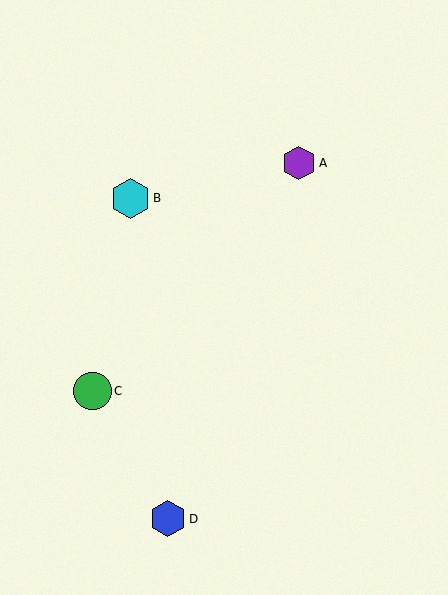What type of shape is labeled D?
Shape D is a blue hexagon.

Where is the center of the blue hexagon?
The center of the blue hexagon is at (168, 519).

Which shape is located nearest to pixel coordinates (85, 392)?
The green circle (labeled C) at (92, 391) is nearest to that location.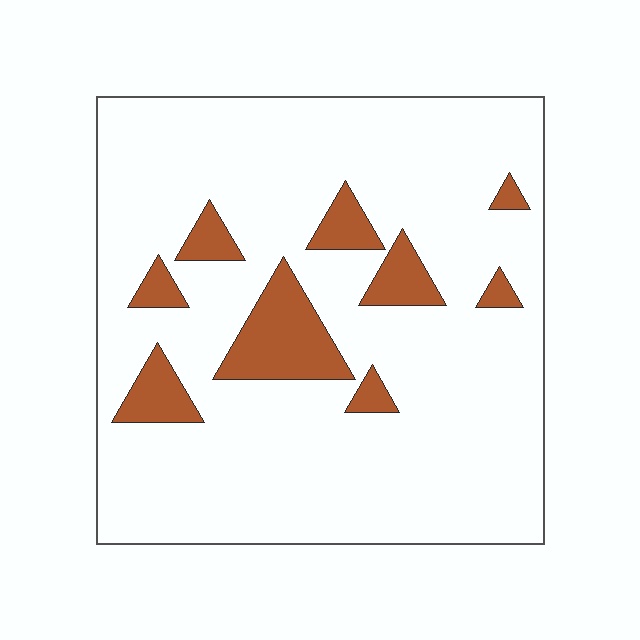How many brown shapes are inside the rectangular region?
9.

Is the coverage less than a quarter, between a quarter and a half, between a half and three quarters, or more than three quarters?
Less than a quarter.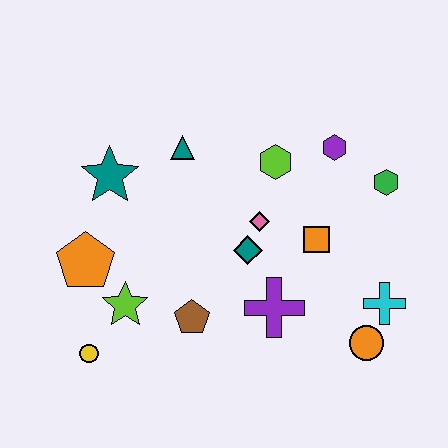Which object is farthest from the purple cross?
The teal star is farthest from the purple cross.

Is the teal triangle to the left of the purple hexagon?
Yes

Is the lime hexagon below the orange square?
No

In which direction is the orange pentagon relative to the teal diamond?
The orange pentagon is to the left of the teal diamond.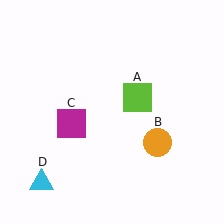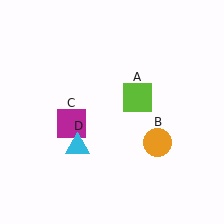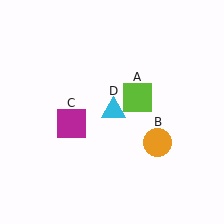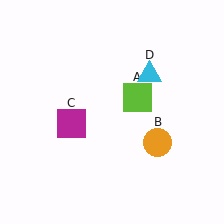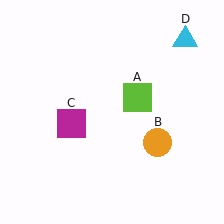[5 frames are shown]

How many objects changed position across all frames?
1 object changed position: cyan triangle (object D).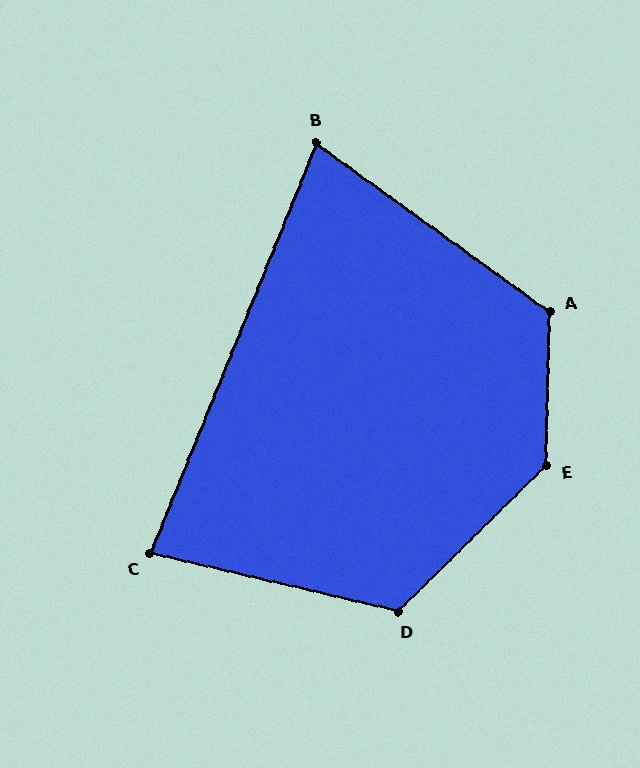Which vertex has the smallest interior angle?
B, at approximately 76 degrees.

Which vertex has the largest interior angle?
E, at approximately 136 degrees.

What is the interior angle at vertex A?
Approximately 125 degrees (obtuse).